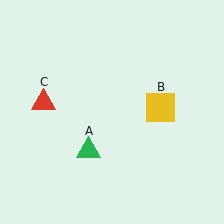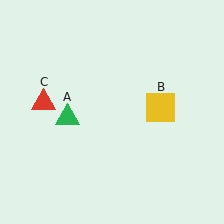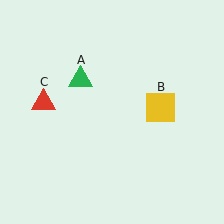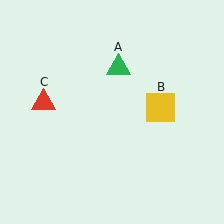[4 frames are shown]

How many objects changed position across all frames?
1 object changed position: green triangle (object A).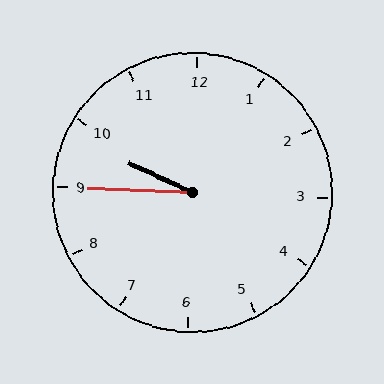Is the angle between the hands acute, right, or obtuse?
It is acute.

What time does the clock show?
9:45.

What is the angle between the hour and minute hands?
Approximately 22 degrees.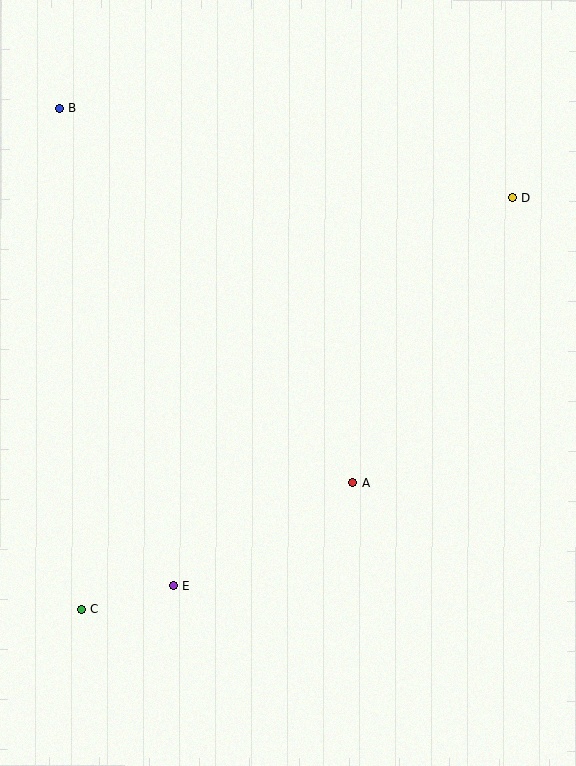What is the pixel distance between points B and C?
The distance between B and C is 501 pixels.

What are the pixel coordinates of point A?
Point A is at (353, 483).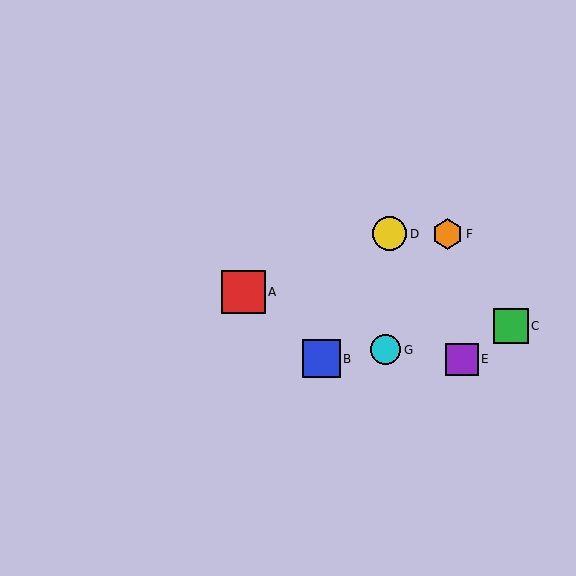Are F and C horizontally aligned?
No, F is at y≈234 and C is at y≈326.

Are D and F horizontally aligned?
Yes, both are at y≈234.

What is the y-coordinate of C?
Object C is at y≈326.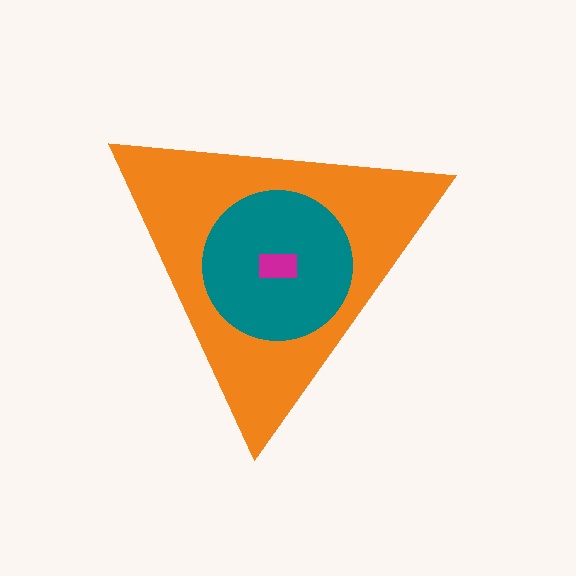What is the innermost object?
The magenta rectangle.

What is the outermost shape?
The orange triangle.